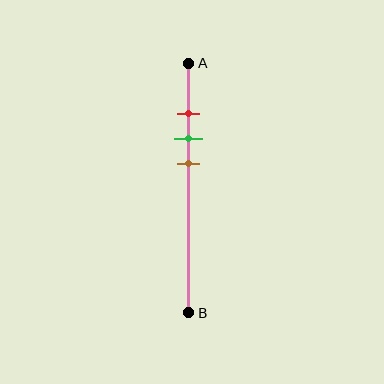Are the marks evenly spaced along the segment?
Yes, the marks are approximately evenly spaced.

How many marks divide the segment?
There are 3 marks dividing the segment.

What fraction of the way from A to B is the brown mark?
The brown mark is approximately 40% (0.4) of the way from A to B.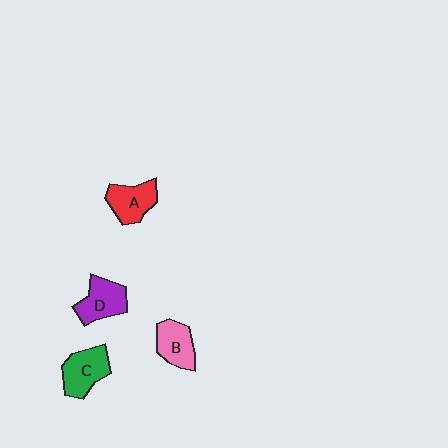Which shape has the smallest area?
Shape B (pink).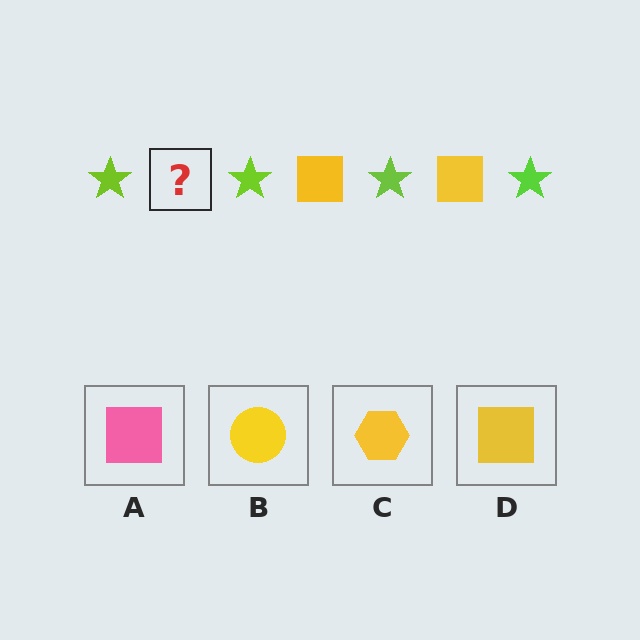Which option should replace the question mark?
Option D.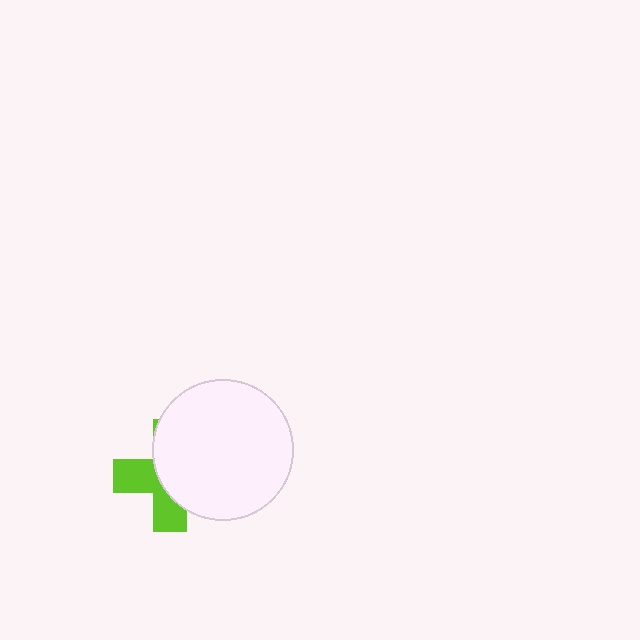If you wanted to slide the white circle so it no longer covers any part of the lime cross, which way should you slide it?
Slide it right — that is the most direct way to separate the two shapes.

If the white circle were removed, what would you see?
You would see the complete lime cross.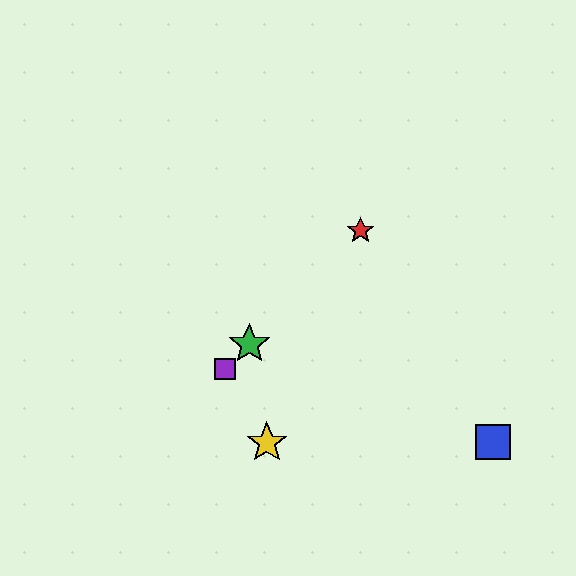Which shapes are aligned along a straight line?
The red star, the green star, the purple square are aligned along a straight line.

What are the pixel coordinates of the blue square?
The blue square is at (493, 442).